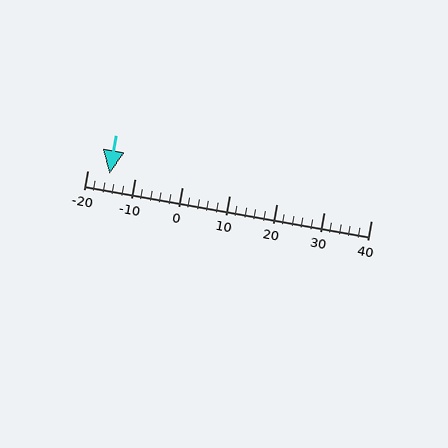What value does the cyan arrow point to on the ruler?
The cyan arrow points to approximately -15.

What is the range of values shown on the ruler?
The ruler shows values from -20 to 40.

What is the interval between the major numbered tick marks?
The major tick marks are spaced 10 units apart.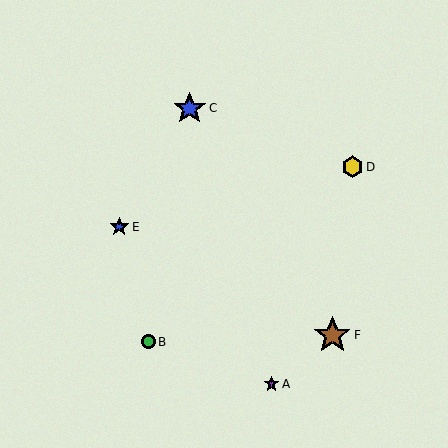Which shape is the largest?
The brown star (labeled F) is the largest.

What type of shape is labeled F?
Shape F is a brown star.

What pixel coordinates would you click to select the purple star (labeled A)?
Click at (271, 384) to select the purple star A.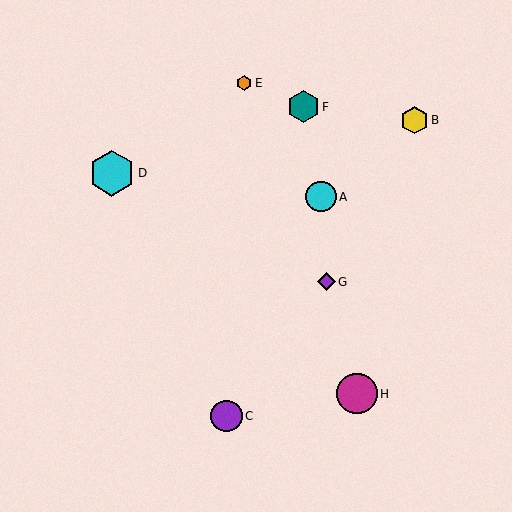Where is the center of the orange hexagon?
The center of the orange hexagon is at (244, 83).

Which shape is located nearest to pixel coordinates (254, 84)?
The orange hexagon (labeled E) at (244, 83) is nearest to that location.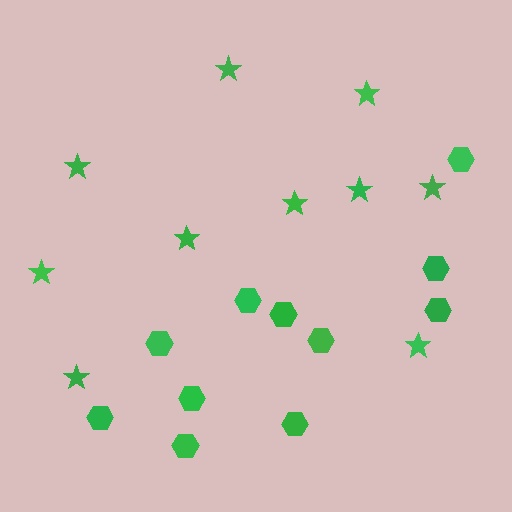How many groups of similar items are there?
There are 2 groups: one group of stars (10) and one group of hexagons (11).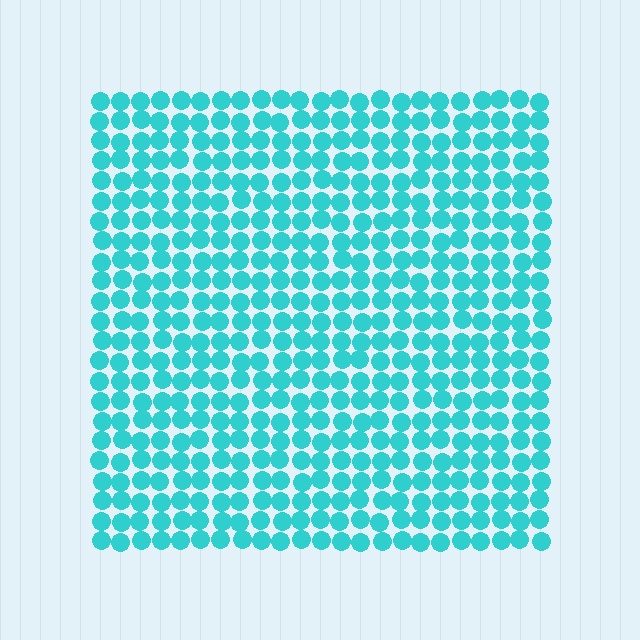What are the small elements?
The small elements are circles.